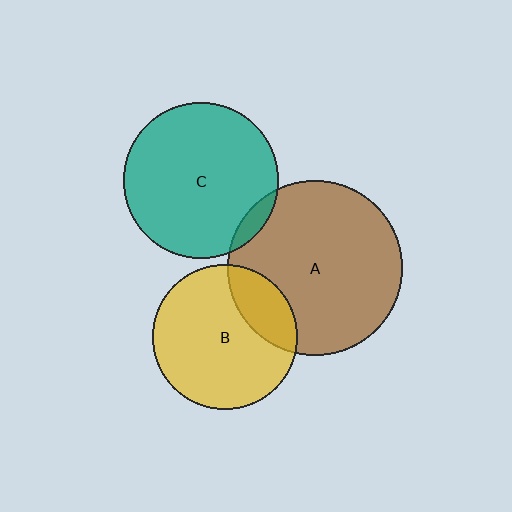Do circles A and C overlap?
Yes.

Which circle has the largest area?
Circle A (brown).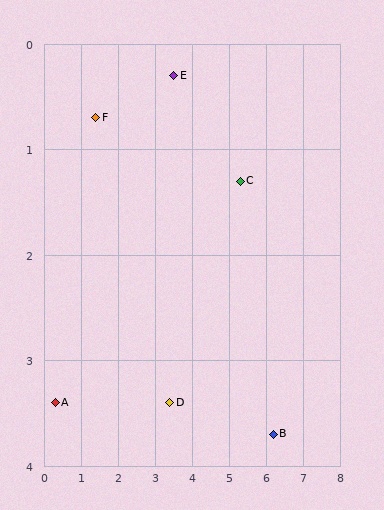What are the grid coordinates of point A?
Point A is at approximately (0.3, 3.4).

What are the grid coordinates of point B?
Point B is at approximately (6.2, 3.7).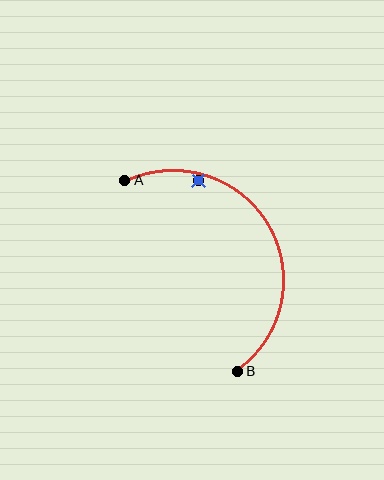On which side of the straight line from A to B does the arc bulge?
The arc bulges to the right of the straight line connecting A and B.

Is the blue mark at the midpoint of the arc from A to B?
No — the blue mark does not lie on the arc at all. It sits slightly inside the curve.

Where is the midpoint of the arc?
The arc midpoint is the point on the curve farthest from the straight line joining A and B. It sits to the right of that line.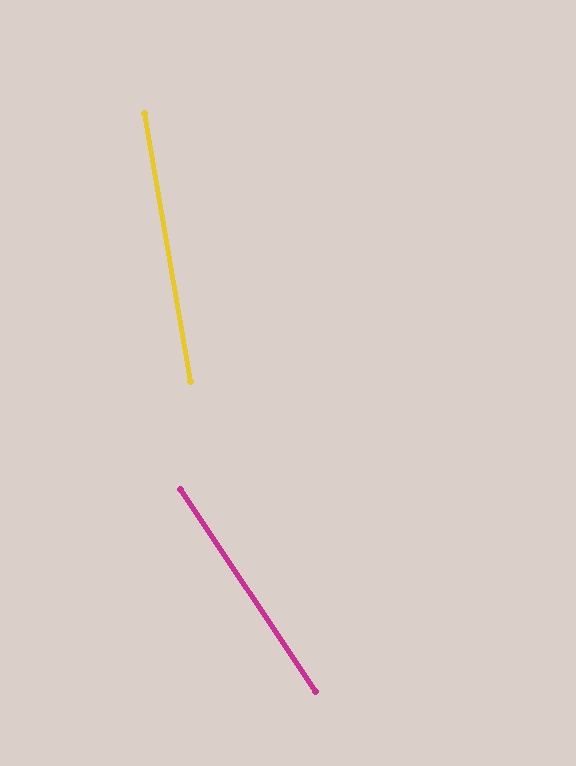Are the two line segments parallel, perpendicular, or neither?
Neither parallel nor perpendicular — they differ by about 24°.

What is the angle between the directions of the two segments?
Approximately 24 degrees.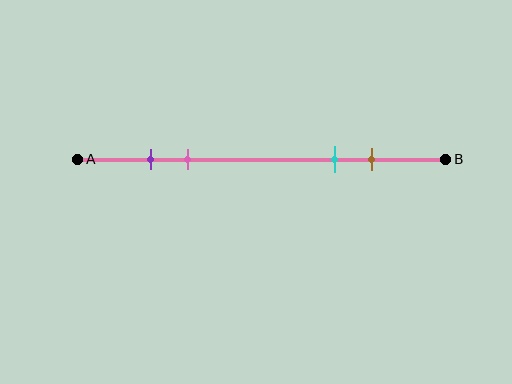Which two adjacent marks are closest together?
The purple and pink marks are the closest adjacent pair.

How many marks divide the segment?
There are 4 marks dividing the segment.